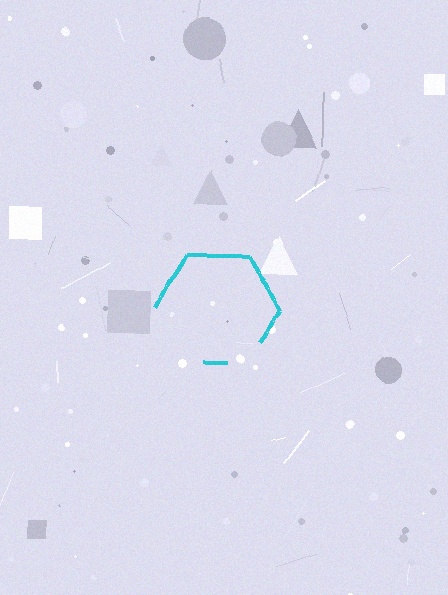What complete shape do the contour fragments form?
The contour fragments form a hexagon.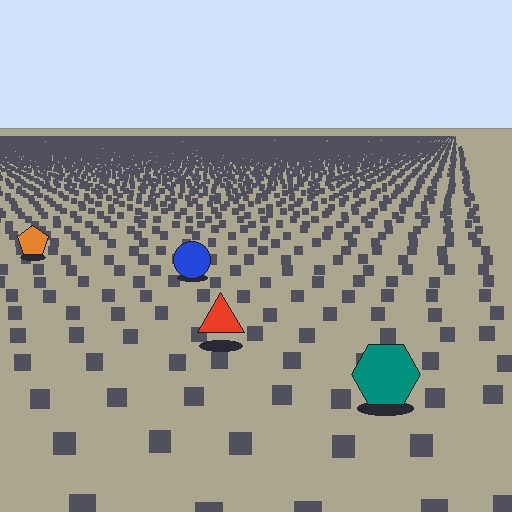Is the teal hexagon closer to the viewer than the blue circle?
Yes. The teal hexagon is closer — you can tell from the texture gradient: the ground texture is coarser near it.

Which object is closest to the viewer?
The teal hexagon is closest. The texture marks near it are larger and more spread out.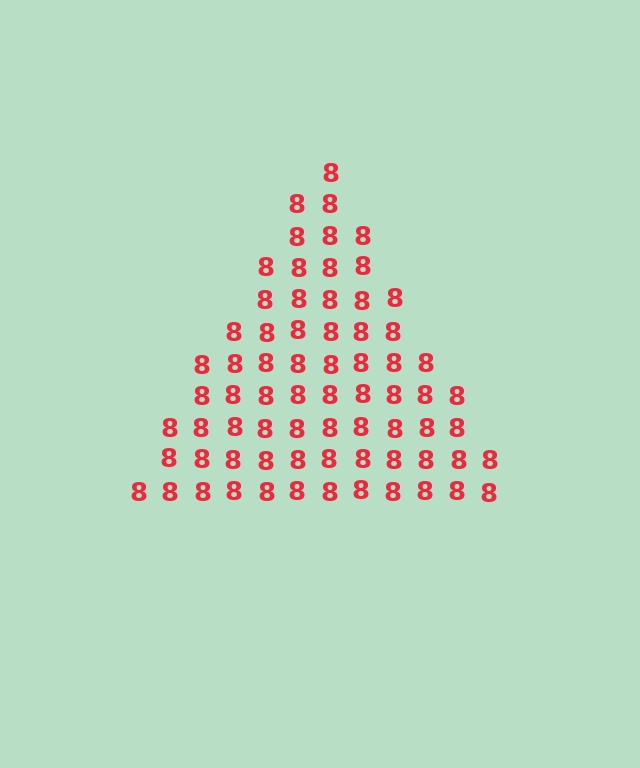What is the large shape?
The large shape is a triangle.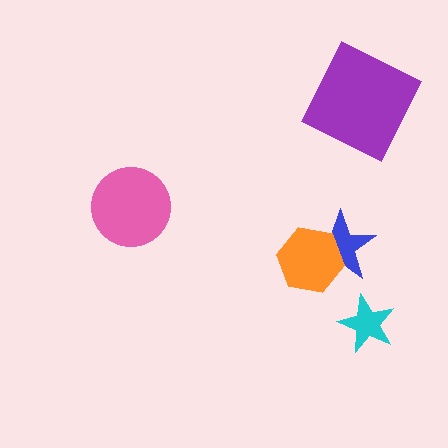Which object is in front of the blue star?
The orange hexagon is in front of the blue star.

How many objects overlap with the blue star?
1 object overlaps with the blue star.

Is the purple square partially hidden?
No, no other shape covers it.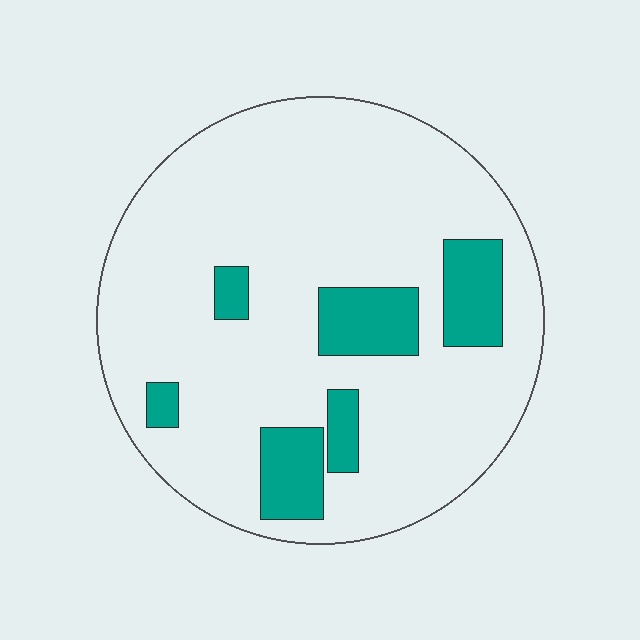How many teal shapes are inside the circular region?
6.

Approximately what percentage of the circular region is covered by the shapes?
Approximately 15%.